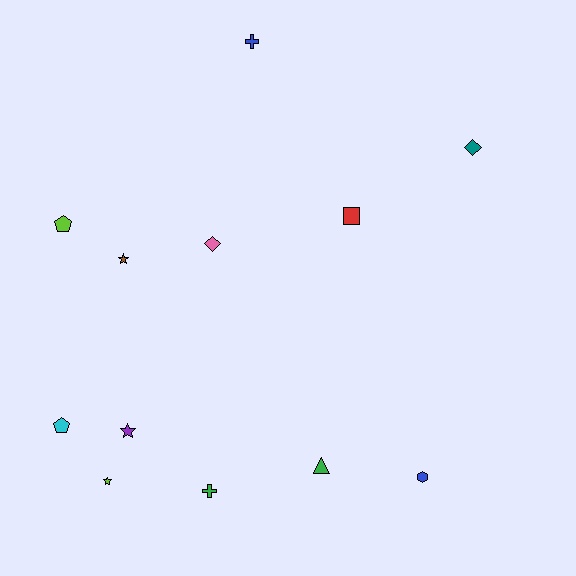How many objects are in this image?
There are 12 objects.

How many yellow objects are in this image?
There are no yellow objects.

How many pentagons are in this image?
There are 2 pentagons.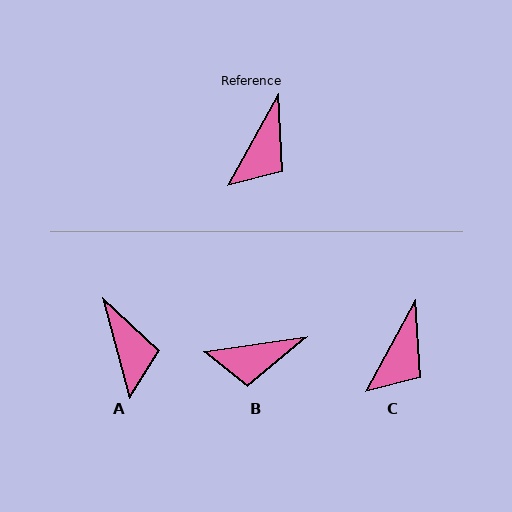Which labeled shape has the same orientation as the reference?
C.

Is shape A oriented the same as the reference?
No, it is off by about 44 degrees.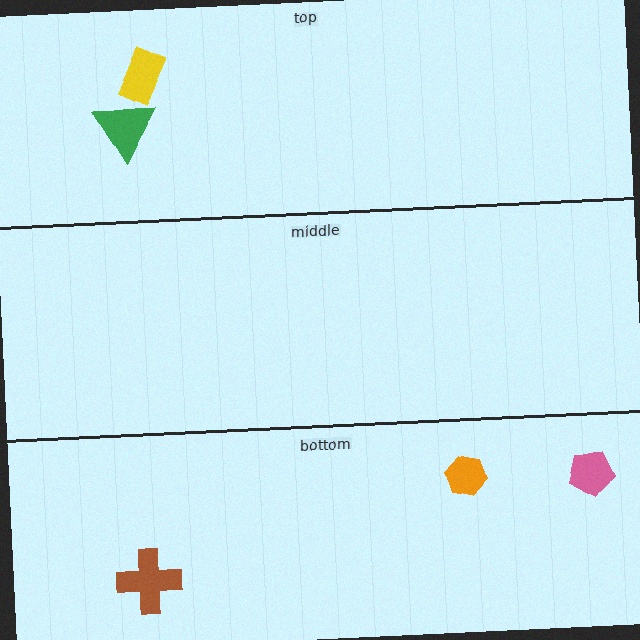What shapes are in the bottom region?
The pink pentagon, the orange hexagon, the brown cross.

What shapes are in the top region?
The yellow rectangle, the green triangle.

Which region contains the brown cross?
The bottom region.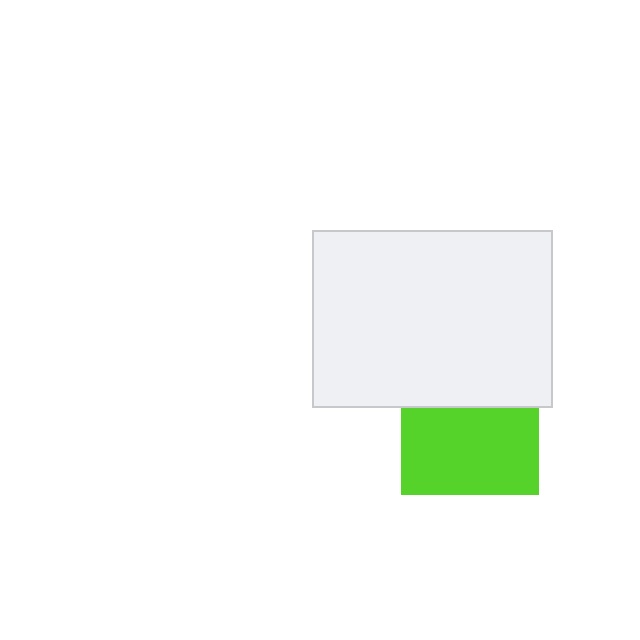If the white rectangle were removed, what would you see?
You would see the complete lime square.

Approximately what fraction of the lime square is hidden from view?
Roughly 36% of the lime square is hidden behind the white rectangle.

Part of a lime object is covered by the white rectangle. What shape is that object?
It is a square.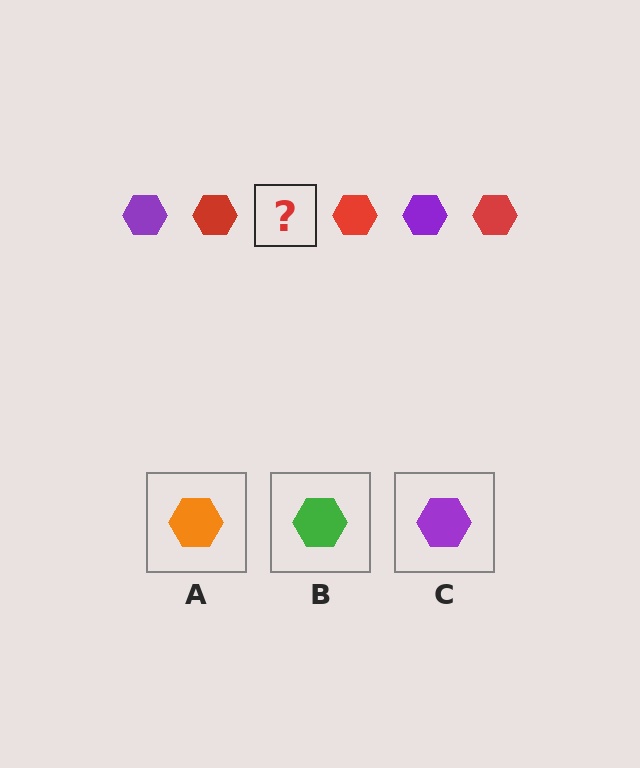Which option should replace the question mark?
Option C.